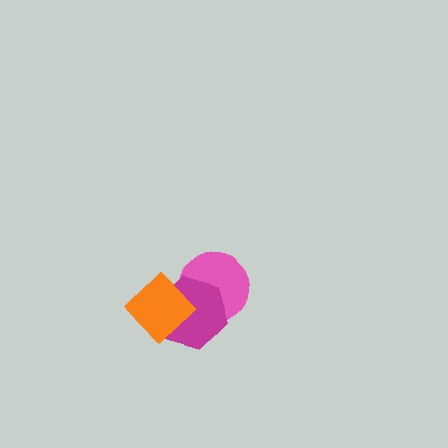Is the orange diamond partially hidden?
No, no other shape covers it.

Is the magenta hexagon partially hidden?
Yes, it is partially covered by another shape.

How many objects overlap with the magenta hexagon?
2 objects overlap with the magenta hexagon.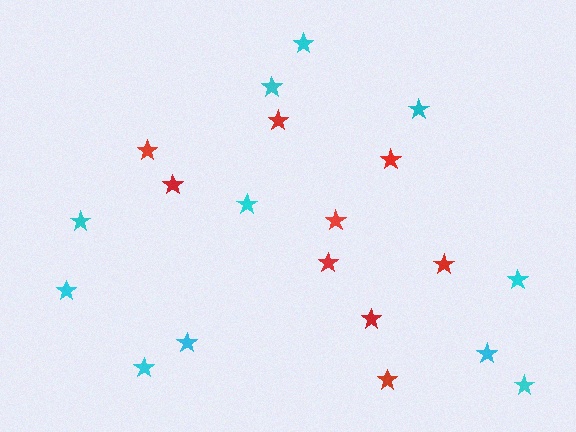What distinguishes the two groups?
There are 2 groups: one group of cyan stars (11) and one group of red stars (9).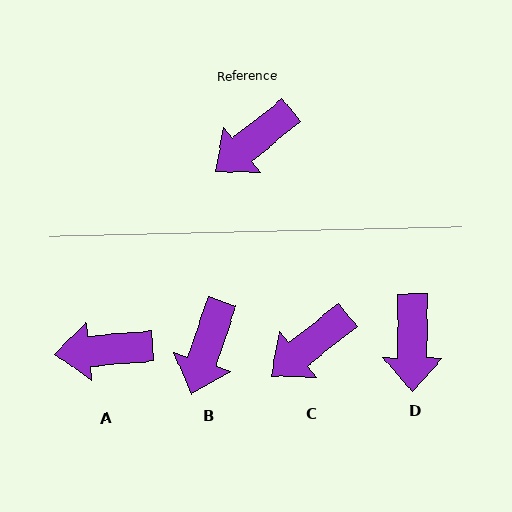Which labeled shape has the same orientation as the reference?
C.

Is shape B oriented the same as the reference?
No, it is off by about 33 degrees.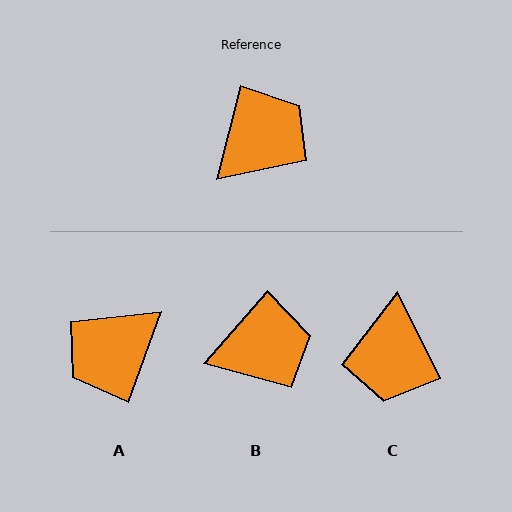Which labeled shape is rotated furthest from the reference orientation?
A, about 174 degrees away.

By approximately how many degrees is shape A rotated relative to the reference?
Approximately 174 degrees counter-clockwise.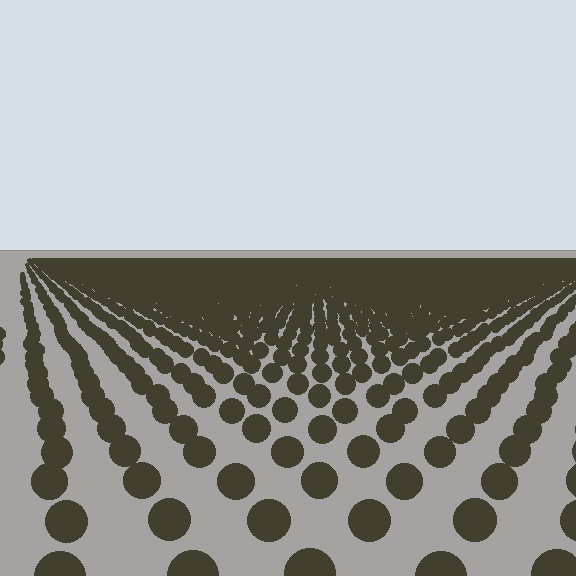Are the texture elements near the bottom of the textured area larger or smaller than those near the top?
Larger. Near the bottom, elements are closer to the viewer and appear at a bigger on-screen size.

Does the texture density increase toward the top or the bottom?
Density increases toward the top.